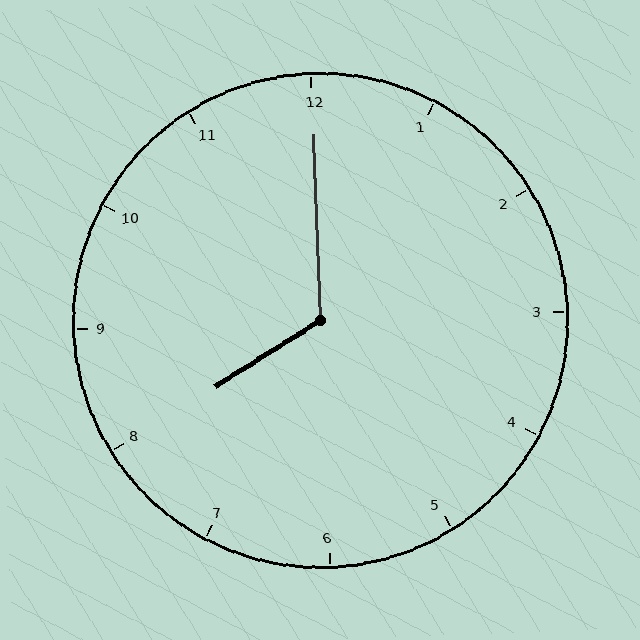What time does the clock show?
8:00.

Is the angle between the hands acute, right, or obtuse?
It is obtuse.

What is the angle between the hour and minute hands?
Approximately 120 degrees.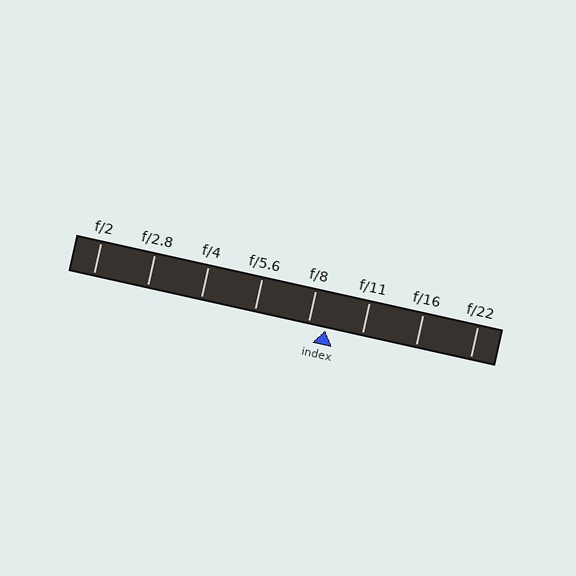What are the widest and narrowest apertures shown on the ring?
The widest aperture shown is f/2 and the narrowest is f/22.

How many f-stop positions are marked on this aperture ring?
There are 8 f-stop positions marked.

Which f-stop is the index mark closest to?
The index mark is closest to f/8.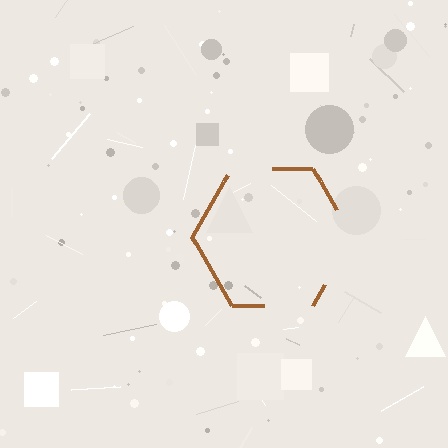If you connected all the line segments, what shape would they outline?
They would outline a hexagon.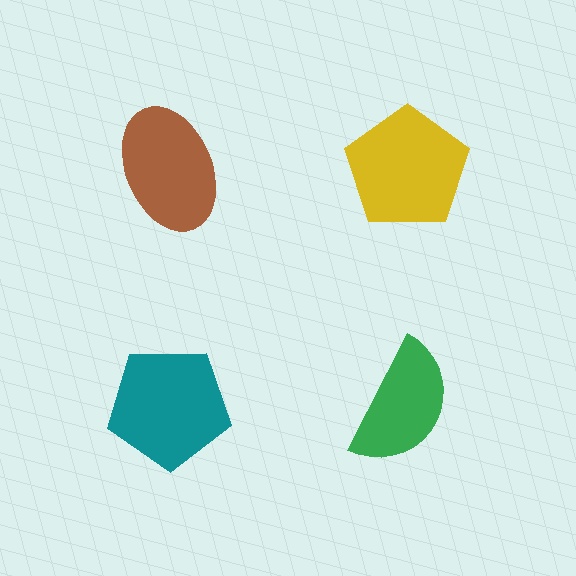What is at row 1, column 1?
A brown ellipse.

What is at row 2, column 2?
A green semicircle.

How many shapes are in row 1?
2 shapes.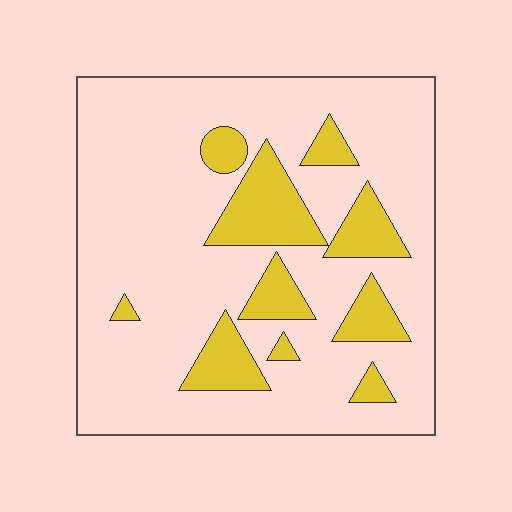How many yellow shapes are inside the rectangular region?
10.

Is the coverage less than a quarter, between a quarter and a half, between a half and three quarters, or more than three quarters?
Less than a quarter.